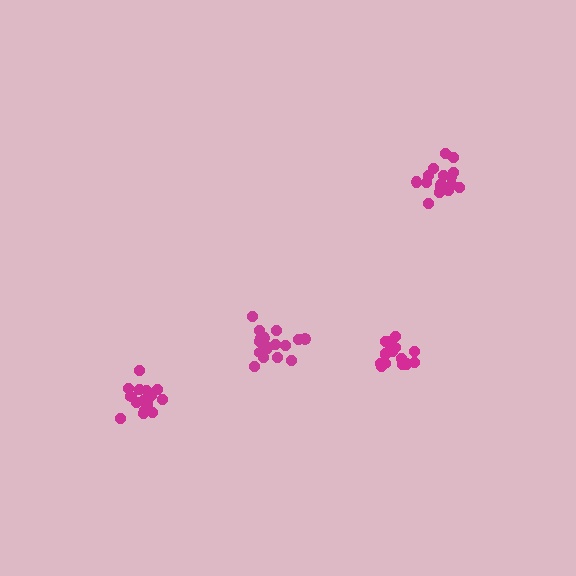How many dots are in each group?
Group 1: 18 dots, Group 2: 17 dots, Group 3: 17 dots, Group 4: 18 dots (70 total).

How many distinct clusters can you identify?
There are 4 distinct clusters.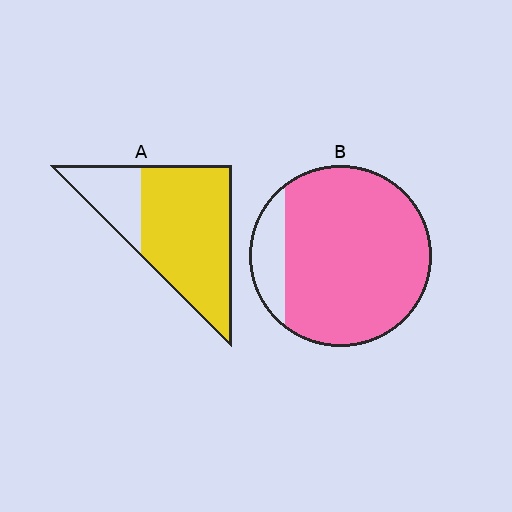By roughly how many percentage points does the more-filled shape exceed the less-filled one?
By roughly 10 percentage points (B over A).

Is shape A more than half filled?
Yes.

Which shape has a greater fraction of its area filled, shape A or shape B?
Shape B.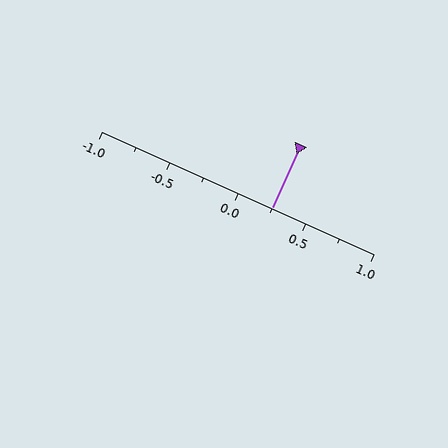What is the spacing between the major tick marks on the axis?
The major ticks are spaced 0.5 apart.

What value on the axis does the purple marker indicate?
The marker indicates approximately 0.25.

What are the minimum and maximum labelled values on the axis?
The axis runs from -1.0 to 1.0.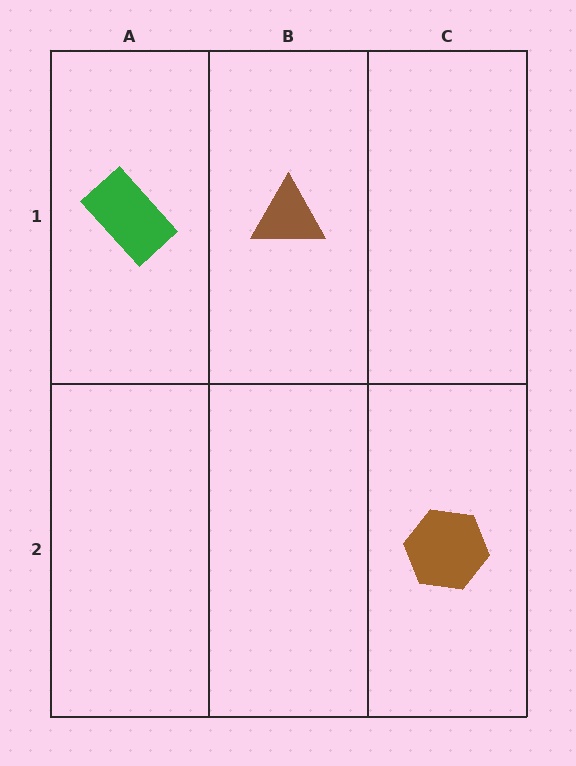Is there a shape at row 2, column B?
No, that cell is empty.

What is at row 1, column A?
A green rectangle.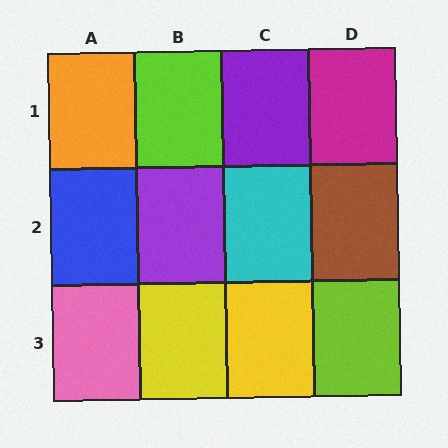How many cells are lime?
2 cells are lime.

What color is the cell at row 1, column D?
Magenta.